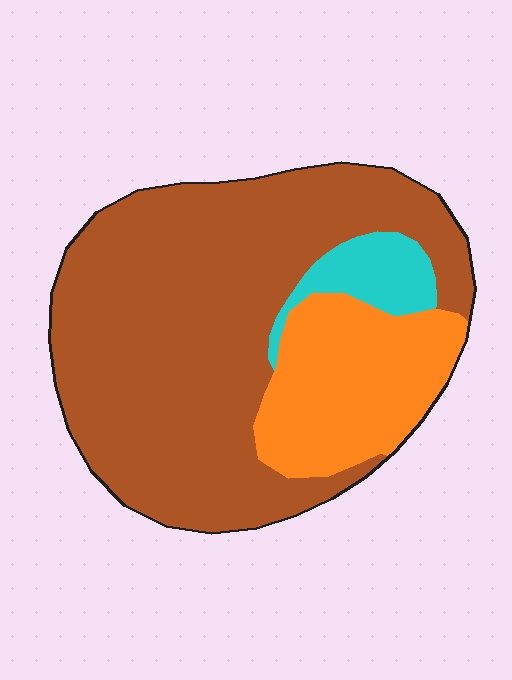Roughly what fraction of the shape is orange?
Orange takes up less than a quarter of the shape.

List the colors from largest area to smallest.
From largest to smallest: brown, orange, cyan.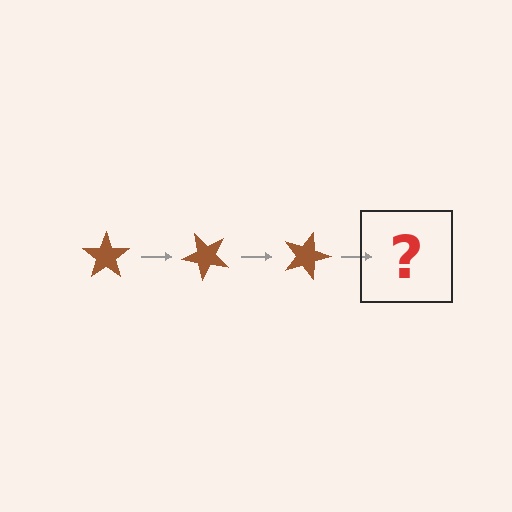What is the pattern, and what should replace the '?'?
The pattern is that the star rotates 45 degrees each step. The '?' should be a brown star rotated 135 degrees.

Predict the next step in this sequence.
The next step is a brown star rotated 135 degrees.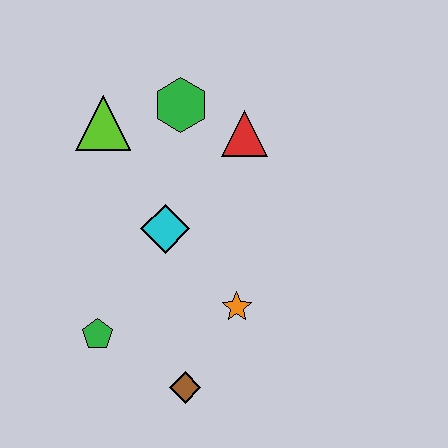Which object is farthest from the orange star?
The lime triangle is farthest from the orange star.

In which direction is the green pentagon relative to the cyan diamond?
The green pentagon is below the cyan diamond.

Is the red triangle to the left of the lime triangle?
No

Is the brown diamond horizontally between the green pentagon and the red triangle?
Yes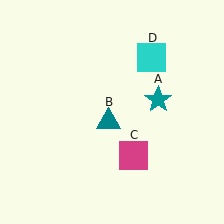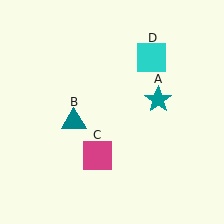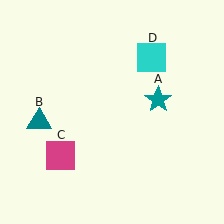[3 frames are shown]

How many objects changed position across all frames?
2 objects changed position: teal triangle (object B), magenta square (object C).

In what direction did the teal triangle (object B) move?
The teal triangle (object B) moved left.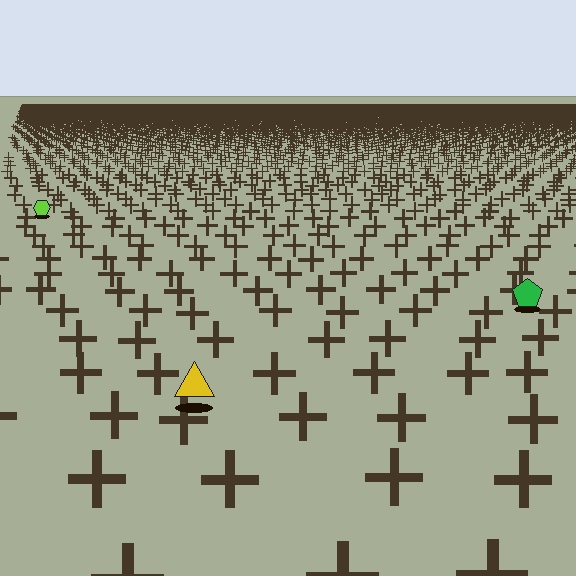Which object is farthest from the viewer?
The lime hexagon is farthest from the viewer. It appears smaller and the ground texture around it is denser.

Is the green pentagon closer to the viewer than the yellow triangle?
No. The yellow triangle is closer — you can tell from the texture gradient: the ground texture is coarser near it.